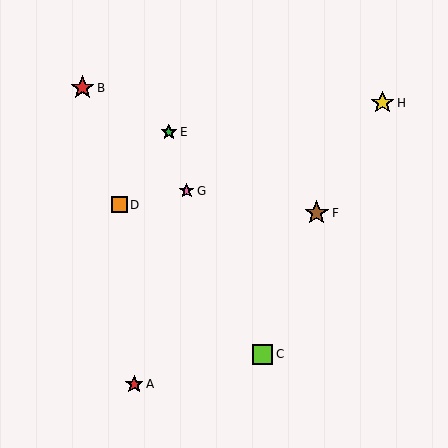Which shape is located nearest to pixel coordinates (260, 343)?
The lime square (labeled C) at (263, 354) is nearest to that location.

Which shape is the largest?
The brown star (labeled F) is the largest.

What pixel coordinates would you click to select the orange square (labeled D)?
Click at (119, 205) to select the orange square D.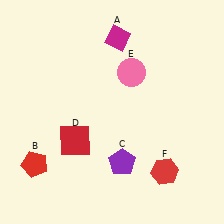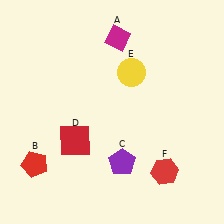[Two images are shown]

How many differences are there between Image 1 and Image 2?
There is 1 difference between the two images.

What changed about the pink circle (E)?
In Image 1, E is pink. In Image 2, it changed to yellow.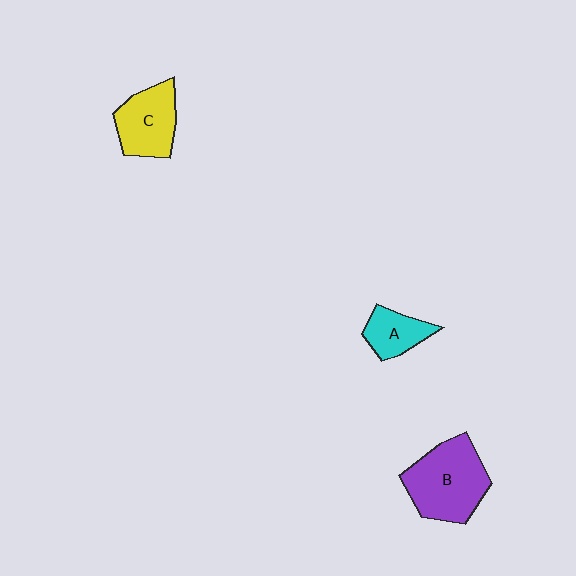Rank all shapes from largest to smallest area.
From largest to smallest: B (purple), C (yellow), A (cyan).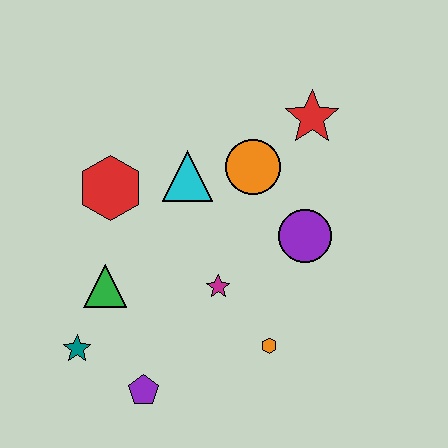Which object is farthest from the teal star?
The red star is farthest from the teal star.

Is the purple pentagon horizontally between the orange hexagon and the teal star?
Yes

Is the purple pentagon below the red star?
Yes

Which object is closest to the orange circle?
The cyan triangle is closest to the orange circle.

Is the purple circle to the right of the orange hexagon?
Yes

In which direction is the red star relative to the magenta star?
The red star is above the magenta star.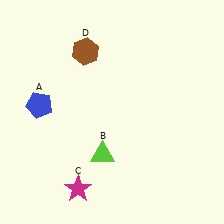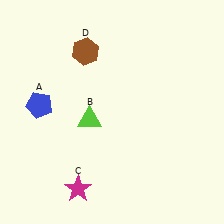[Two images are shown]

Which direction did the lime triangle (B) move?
The lime triangle (B) moved up.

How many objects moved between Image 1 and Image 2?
1 object moved between the two images.